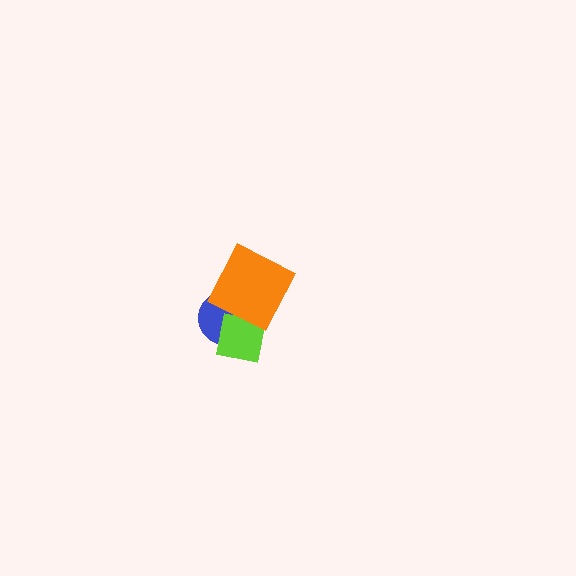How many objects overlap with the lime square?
2 objects overlap with the lime square.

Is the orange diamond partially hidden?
No, no other shape covers it.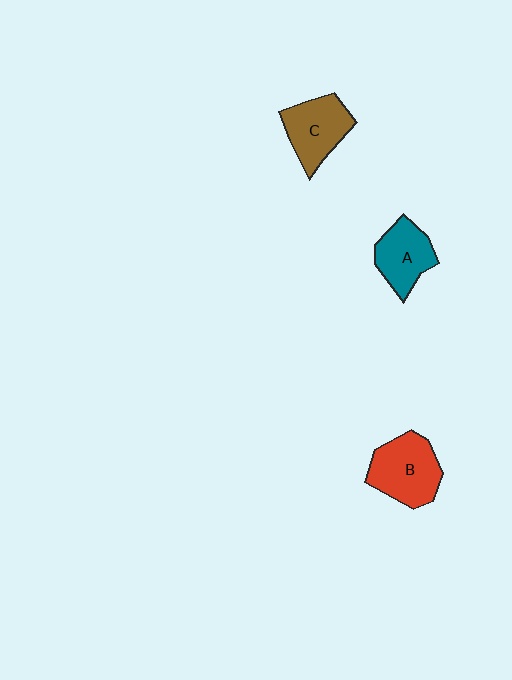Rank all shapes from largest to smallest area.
From largest to smallest: B (red), C (brown), A (teal).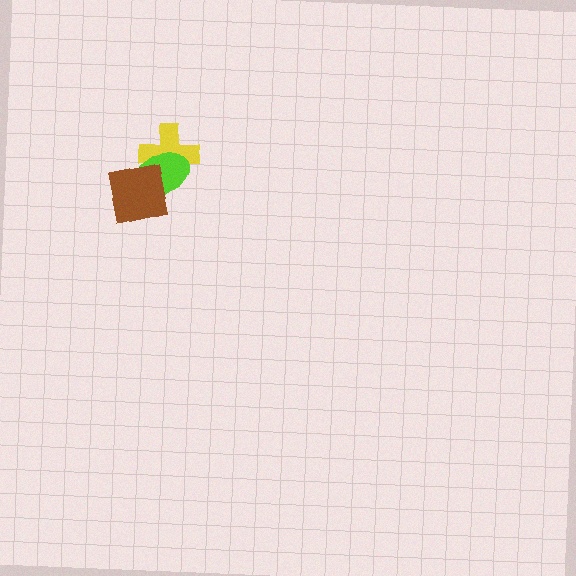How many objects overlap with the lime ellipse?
2 objects overlap with the lime ellipse.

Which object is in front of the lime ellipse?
The brown square is in front of the lime ellipse.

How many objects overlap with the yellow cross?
2 objects overlap with the yellow cross.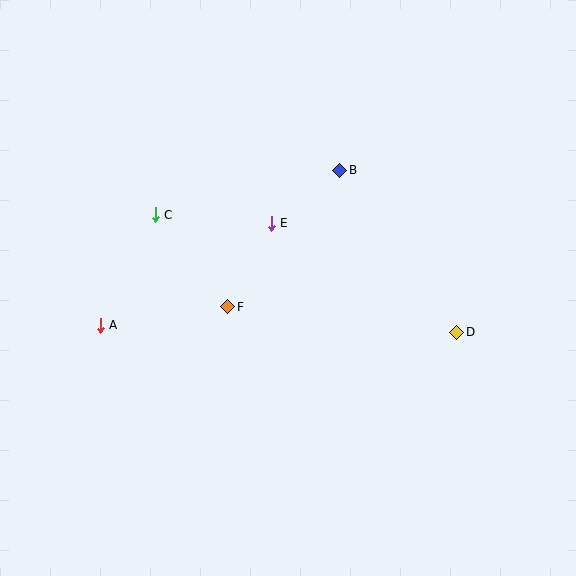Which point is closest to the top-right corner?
Point B is closest to the top-right corner.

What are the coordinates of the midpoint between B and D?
The midpoint between B and D is at (398, 251).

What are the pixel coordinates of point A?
Point A is at (100, 325).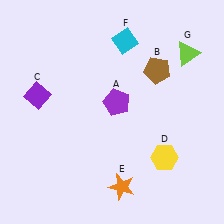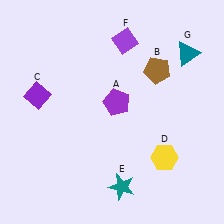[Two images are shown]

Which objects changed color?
E changed from orange to teal. F changed from cyan to purple. G changed from lime to teal.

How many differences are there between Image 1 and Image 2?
There are 3 differences between the two images.